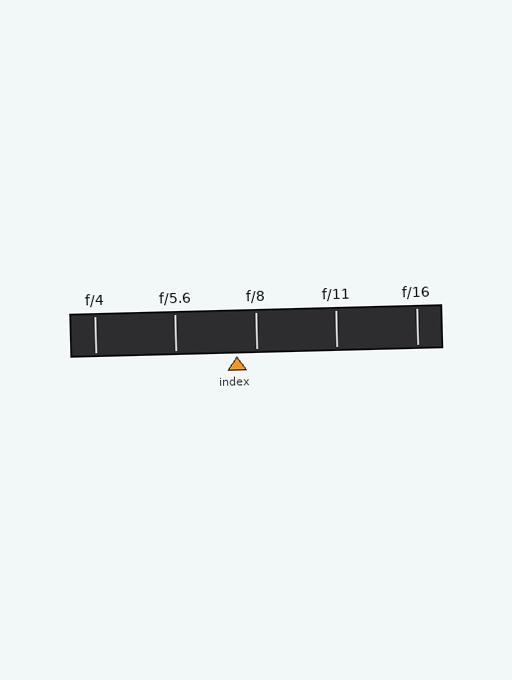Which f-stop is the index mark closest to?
The index mark is closest to f/8.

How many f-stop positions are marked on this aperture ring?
There are 5 f-stop positions marked.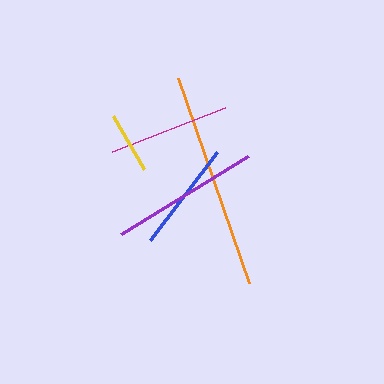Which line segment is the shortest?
The yellow line is the shortest at approximately 61 pixels.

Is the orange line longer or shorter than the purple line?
The orange line is longer than the purple line.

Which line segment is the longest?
The orange line is the longest at approximately 217 pixels.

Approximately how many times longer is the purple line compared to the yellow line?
The purple line is approximately 2.4 times the length of the yellow line.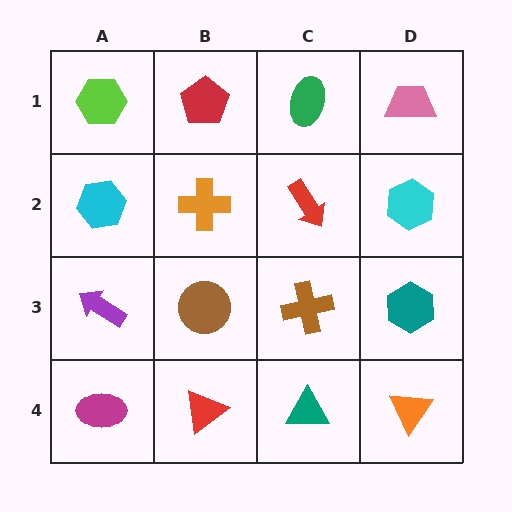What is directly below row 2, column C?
A brown cross.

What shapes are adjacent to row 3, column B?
An orange cross (row 2, column B), a red triangle (row 4, column B), a purple arrow (row 3, column A), a brown cross (row 3, column C).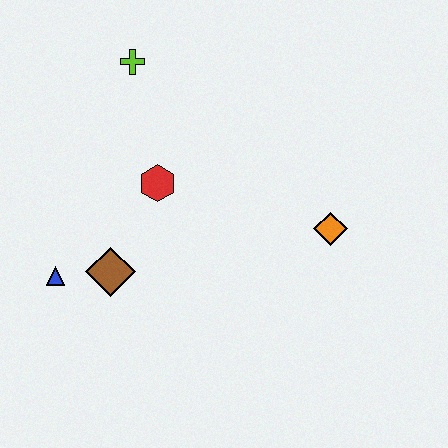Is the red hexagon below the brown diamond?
No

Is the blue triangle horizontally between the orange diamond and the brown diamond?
No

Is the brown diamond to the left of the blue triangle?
No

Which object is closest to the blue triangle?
The brown diamond is closest to the blue triangle.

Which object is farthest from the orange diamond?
The blue triangle is farthest from the orange diamond.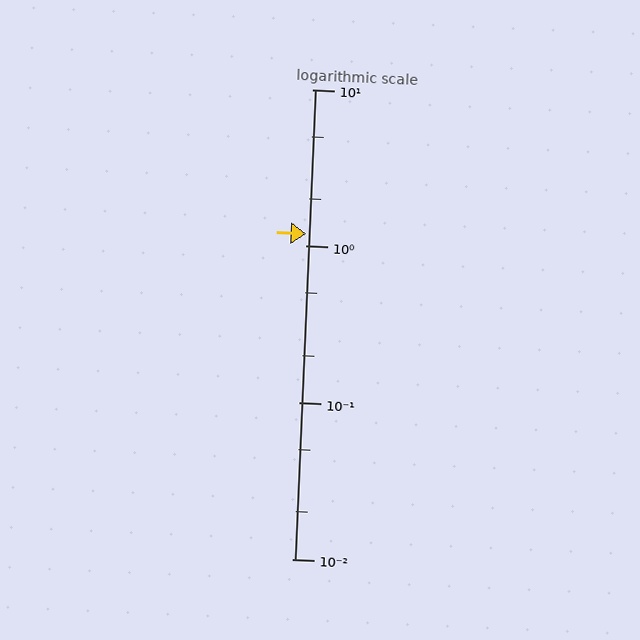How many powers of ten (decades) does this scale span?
The scale spans 3 decades, from 0.01 to 10.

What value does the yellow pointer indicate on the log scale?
The pointer indicates approximately 1.2.